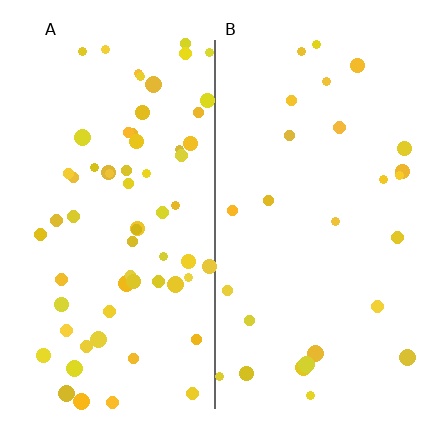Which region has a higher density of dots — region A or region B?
A (the left).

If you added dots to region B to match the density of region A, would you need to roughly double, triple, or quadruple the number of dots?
Approximately triple.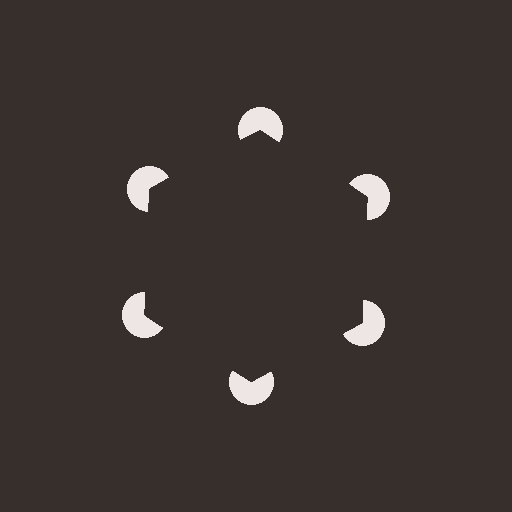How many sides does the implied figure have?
6 sides.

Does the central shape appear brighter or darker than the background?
It typically appears slightly darker than the background, even though no actual brightness change is drawn.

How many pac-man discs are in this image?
There are 6 — one at each vertex of the illusory hexagon.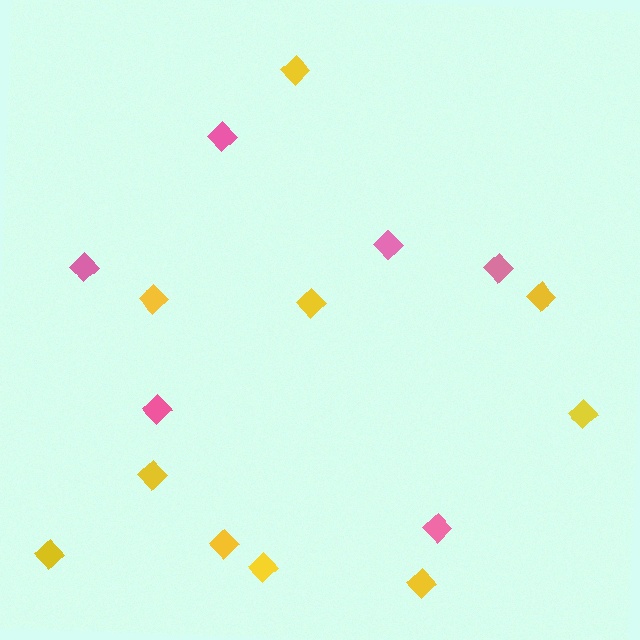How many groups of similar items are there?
There are 2 groups: one group of yellow diamonds (10) and one group of pink diamonds (6).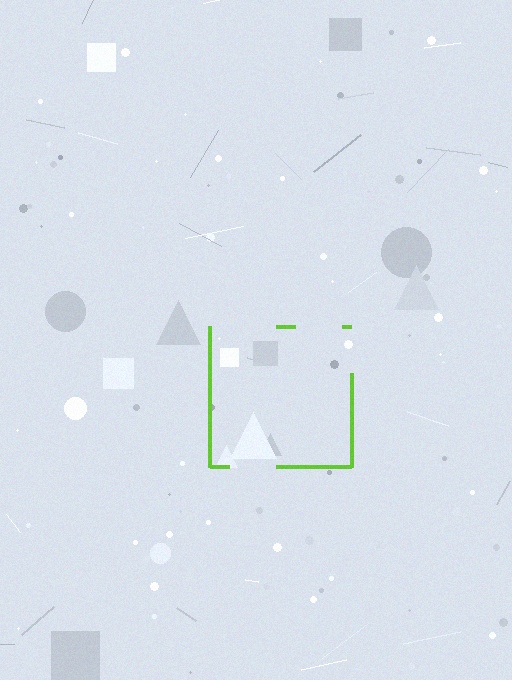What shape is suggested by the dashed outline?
The dashed outline suggests a square.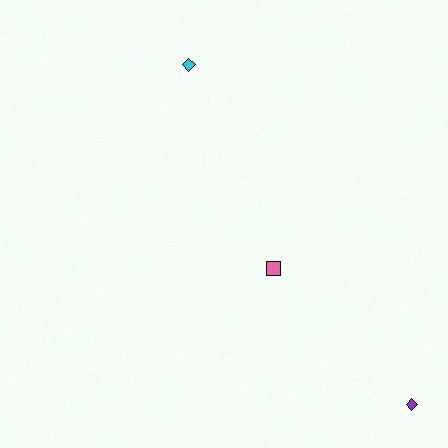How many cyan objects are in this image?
There is 1 cyan object.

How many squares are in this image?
There is 1 square.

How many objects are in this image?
There are 3 objects.